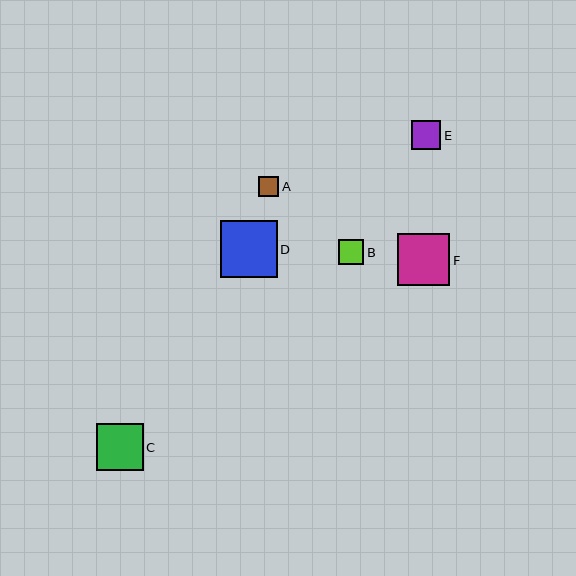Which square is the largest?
Square D is the largest with a size of approximately 57 pixels.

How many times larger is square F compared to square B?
Square F is approximately 2.1 times the size of square B.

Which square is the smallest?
Square A is the smallest with a size of approximately 20 pixels.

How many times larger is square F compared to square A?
Square F is approximately 2.6 times the size of square A.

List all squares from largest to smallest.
From largest to smallest: D, F, C, E, B, A.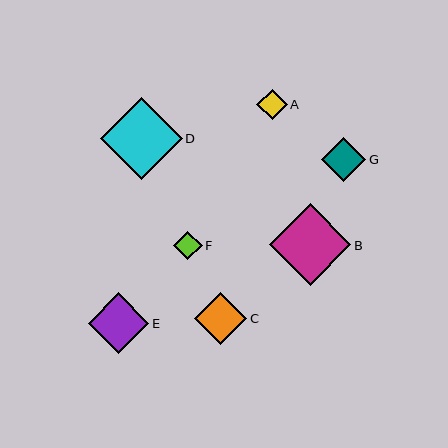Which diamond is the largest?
Diamond D is the largest with a size of approximately 82 pixels.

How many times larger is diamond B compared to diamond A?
Diamond B is approximately 2.7 times the size of diamond A.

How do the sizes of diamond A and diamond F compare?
Diamond A and diamond F are approximately the same size.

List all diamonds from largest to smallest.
From largest to smallest: D, B, E, C, G, A, F.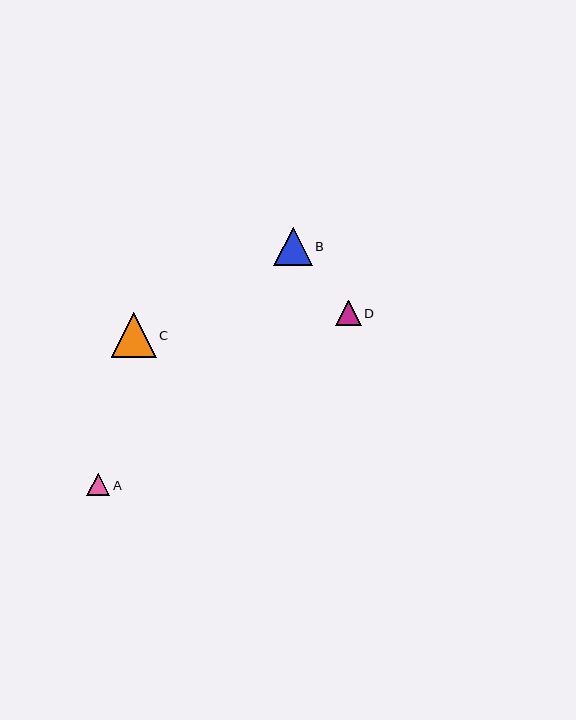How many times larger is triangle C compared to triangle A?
Triangle C is approximately 2.0 times the size of triangle A.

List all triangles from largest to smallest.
From largest to smallest: C, B, D, A.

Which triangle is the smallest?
Triangle A is the smallest with a size of approximately 23 pixels.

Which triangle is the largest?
Triangle C is the largest with a size of approximately 45 pixels.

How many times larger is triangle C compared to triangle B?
Triangle C is approximately 1.2 times the size of triangle B.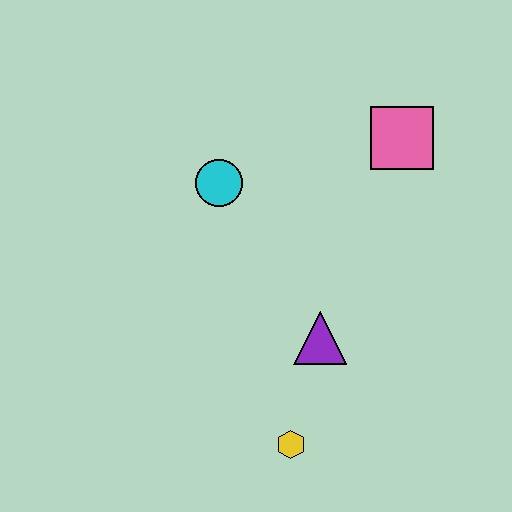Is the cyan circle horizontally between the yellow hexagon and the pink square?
No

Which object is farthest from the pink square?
The yellow hexagon is farthest from the pink square.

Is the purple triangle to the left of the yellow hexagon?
No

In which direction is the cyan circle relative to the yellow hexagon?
The cyan circle is above the yellow hexagon.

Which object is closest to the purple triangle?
The yellow hexagon is closest to the purple triangle.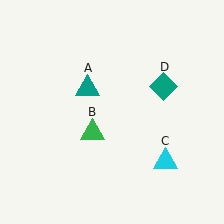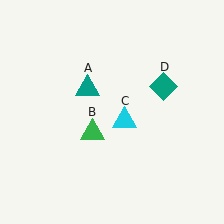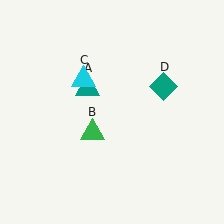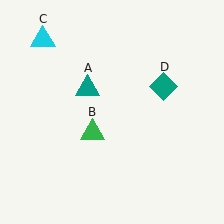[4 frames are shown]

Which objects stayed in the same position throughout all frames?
Teal triangle (object A) and green triangle (object B) and teal diamond (object D) remained stationary.